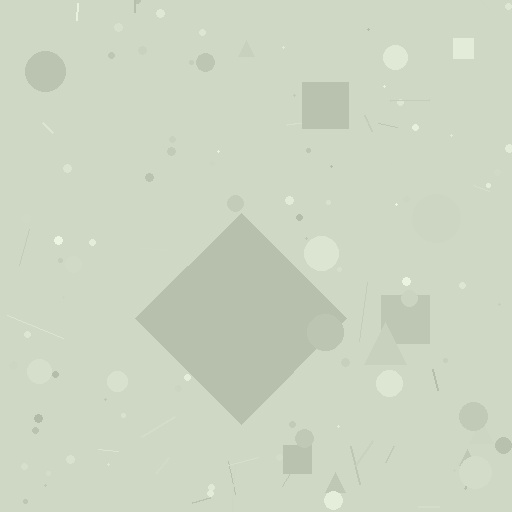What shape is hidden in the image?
A diamond is hidden in the image.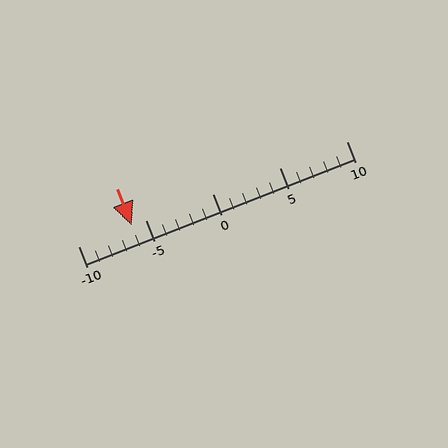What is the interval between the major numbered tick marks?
The major tick marks are spaced 5 units apart.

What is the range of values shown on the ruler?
The ruler shows values from -10 to 10.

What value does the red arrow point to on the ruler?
The red arrow points to approximately -6.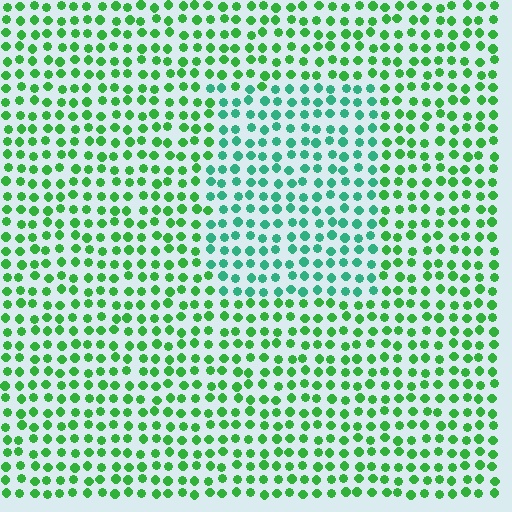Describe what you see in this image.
The image is filled with small green elements in a uniform arrangement. A rectangle-shaped region is visible where the elements are tinted to a slightly different hue, forming a subtle color boundary.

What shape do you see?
I see a rectangle.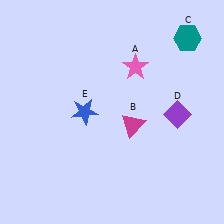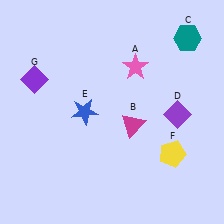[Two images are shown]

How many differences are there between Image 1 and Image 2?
There are 2 differences between the two images.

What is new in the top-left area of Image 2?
A purple diamond (G) was added in the top-left area of Image 2.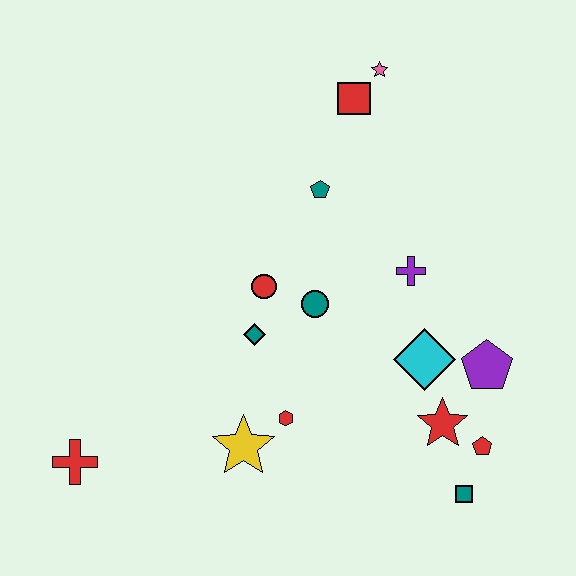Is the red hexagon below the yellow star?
No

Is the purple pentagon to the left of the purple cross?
No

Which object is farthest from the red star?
The red cross is farthest from the red star.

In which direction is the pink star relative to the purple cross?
The pink star is above the purple cross.